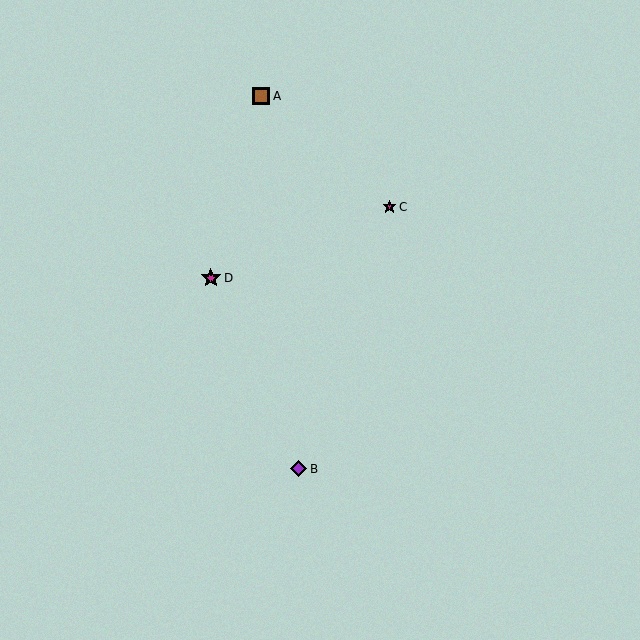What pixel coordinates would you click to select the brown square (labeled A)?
Click at (261, 96) to select the brown square A.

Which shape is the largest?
The magenta star (labeled D) is the largest.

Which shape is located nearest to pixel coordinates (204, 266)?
The magenta star (labeled D) at (211, 278) is nearest to that location.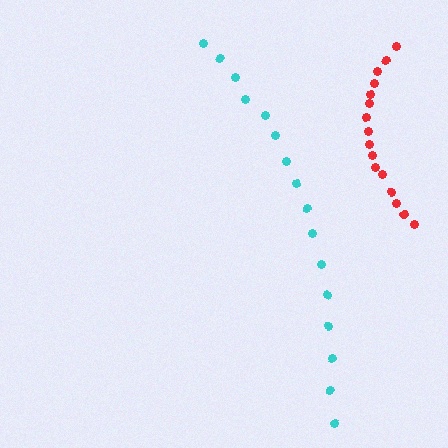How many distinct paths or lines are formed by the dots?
There are 2 distinct paths.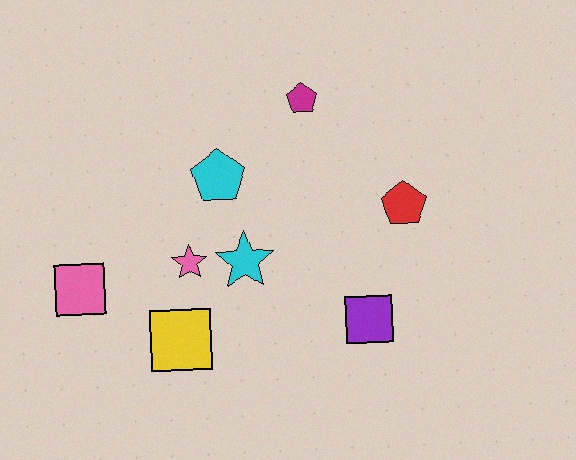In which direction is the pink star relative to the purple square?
The pink star is to the left of the purple square.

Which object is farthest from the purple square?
The pink square is farthest from the purple square.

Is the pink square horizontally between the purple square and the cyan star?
No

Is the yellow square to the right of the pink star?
No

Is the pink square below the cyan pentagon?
Yes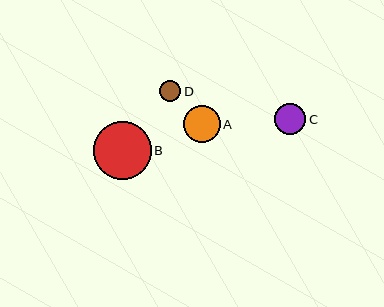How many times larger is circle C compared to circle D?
Circle C is approximately 1.5 times the size of circle D.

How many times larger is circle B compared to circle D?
Circle B is approximately 2.8 times the size of circle D.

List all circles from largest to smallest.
From largest to smallest: B, A, C, D.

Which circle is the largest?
Circle B is the largest with a size of approximately 58 pixels.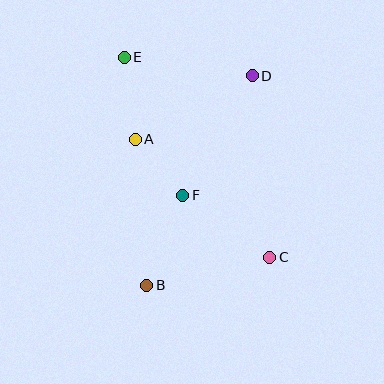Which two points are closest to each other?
Points A and F are closest to each other.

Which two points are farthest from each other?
Points C and E are farthest from each other.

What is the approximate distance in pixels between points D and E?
The distance between D and E is approximately 130 pixels.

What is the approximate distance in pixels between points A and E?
The distance between A and E is approximately 83 pixels.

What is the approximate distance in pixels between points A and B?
The distance between A and B is approximately 147 pixels.